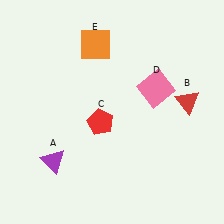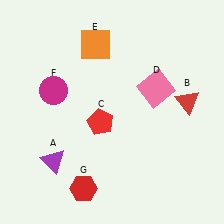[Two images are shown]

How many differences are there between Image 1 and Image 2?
There are 2 differences between the two images.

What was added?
A magenta circle (F), a red hexagon (G) were added in Image 2.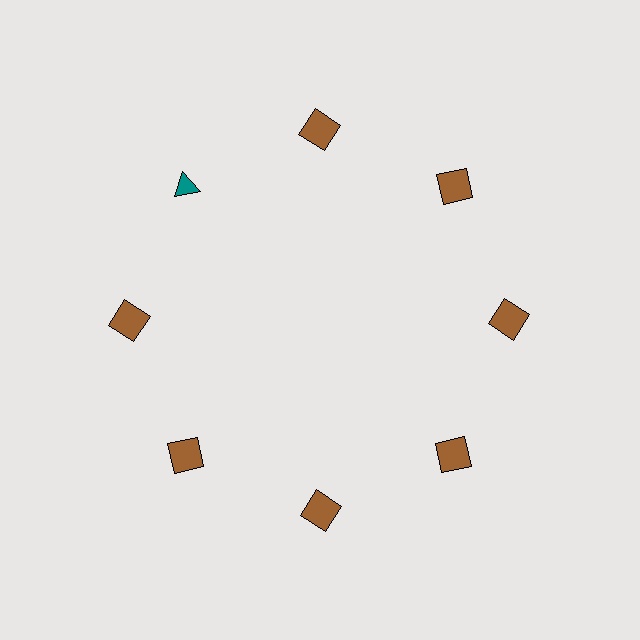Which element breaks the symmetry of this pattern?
The teal triangle at roughly the 10 o'clock position breaks the symmetry. All other shapes are brown squares.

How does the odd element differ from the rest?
It differs in both color (teal instead of brown) and shape (triangle instead of square).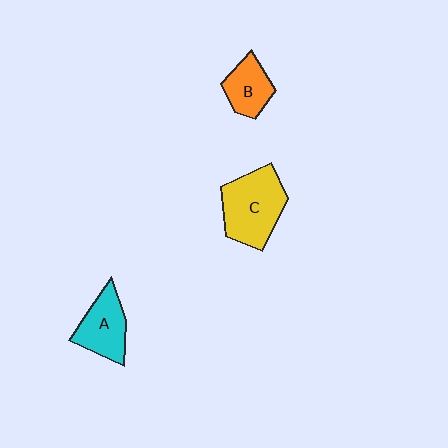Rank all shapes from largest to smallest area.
From largest to smallest: C (yellow), A (cyan), B (orange).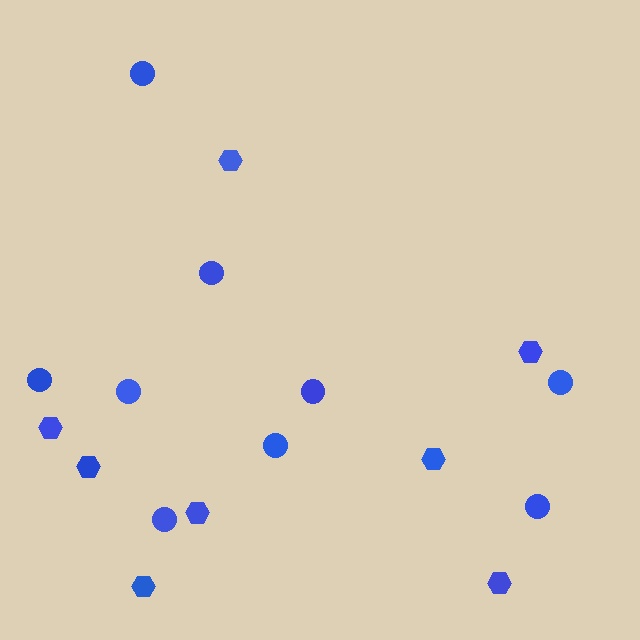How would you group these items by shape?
There are 2 groups: one group of hexagons (8) and one group of circles (9).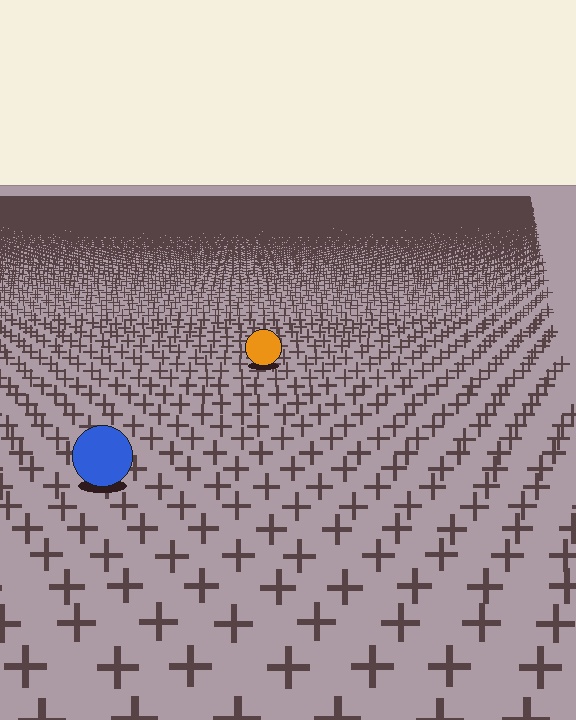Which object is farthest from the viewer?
The orange circle is farthest from the viewer. It appears smaller and the ground texture around it is denser.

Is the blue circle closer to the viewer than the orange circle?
Yes. The blue circle is closer — you can tell from the texture gradient: the ground texture is coarser near it.